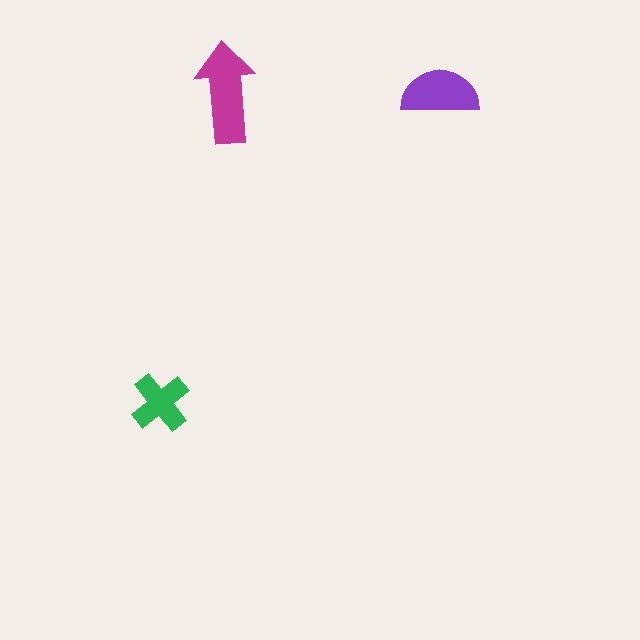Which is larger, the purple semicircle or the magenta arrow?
The magenta arrow.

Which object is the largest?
The magenta arrow.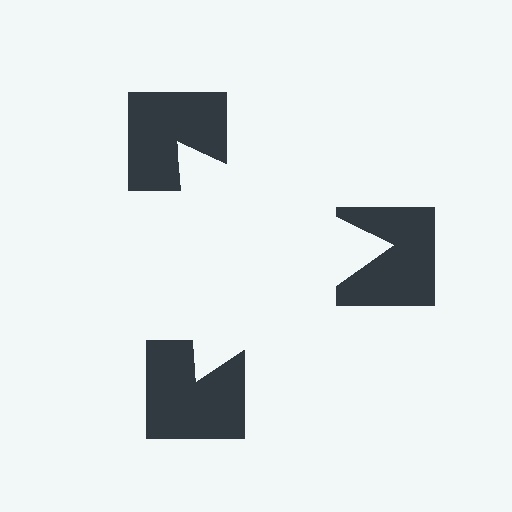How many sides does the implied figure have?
3 sides.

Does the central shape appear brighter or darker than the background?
It typically appears slightly brighter than the background, even though no actual brightness change is drawn.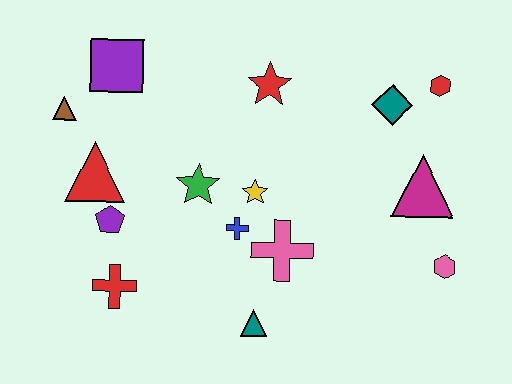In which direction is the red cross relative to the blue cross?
The red cross is to the left of the blue cross.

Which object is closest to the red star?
The yellow star is closest to the red star.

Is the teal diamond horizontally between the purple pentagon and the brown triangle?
No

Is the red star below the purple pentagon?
No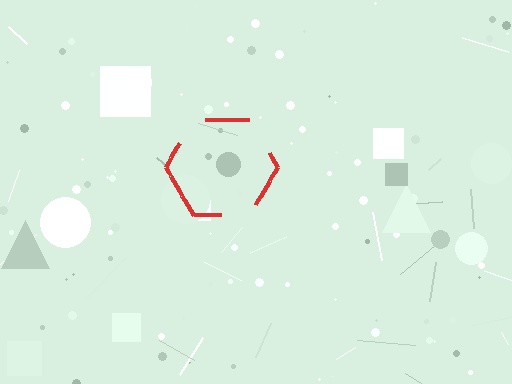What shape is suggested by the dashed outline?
The dashed outline suggests a hexagon.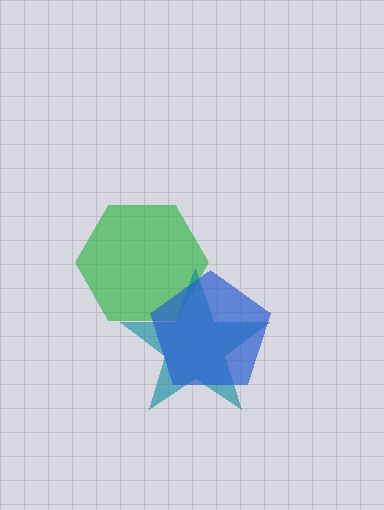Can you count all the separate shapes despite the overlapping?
Yes, there are 3 separate shapes.